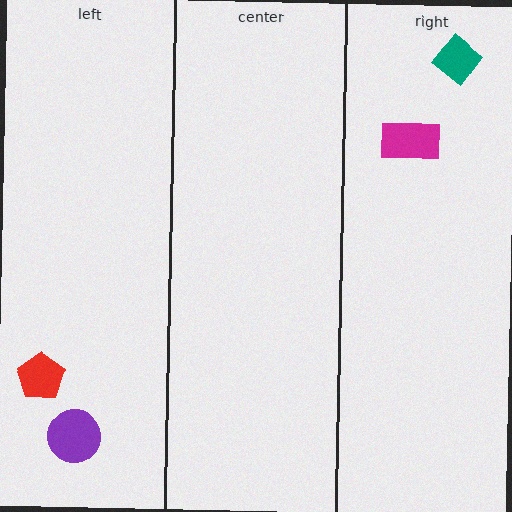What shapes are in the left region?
The red pentagon, the purple circle.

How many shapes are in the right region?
2.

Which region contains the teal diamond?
The right region.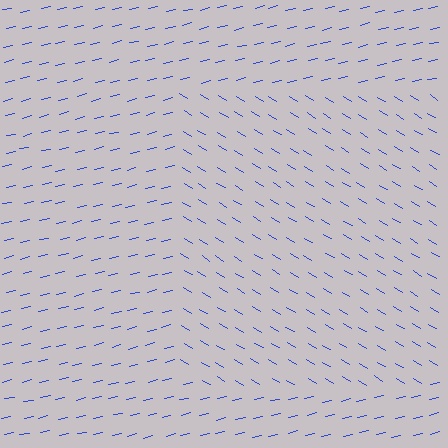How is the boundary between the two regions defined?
The boundary is defined purely by a change in line orientation (approximately 45 degrees difference). All lines are the same color and thickness.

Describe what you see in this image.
The image is filled with small blue line segments. A rectangle region in the image has lines oriented differently from the surrounding lines, creating a visible texture boundary.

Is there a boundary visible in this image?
Yes, there is a texture boundary formed by a change in line orientation.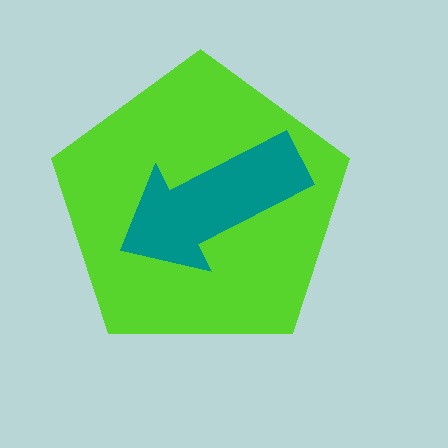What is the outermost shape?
The lime pentagon.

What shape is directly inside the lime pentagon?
The teal arrow.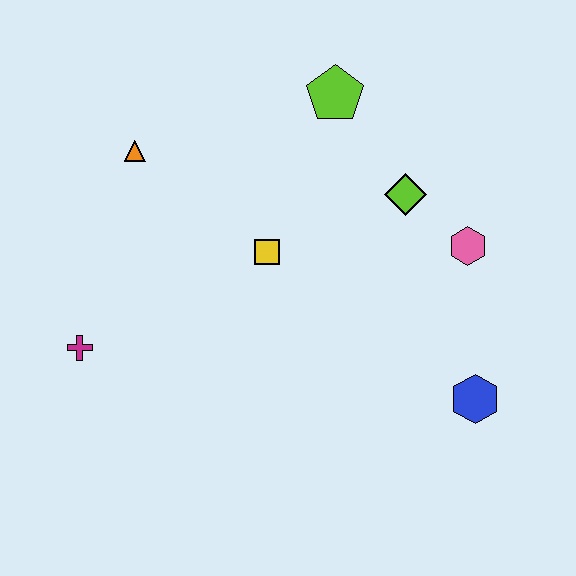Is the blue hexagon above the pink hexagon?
No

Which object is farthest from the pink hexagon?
The magenta cross is farthest from the pink hexagon.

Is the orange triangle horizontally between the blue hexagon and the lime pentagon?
No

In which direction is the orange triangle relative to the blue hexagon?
The orange triangle is to the left of the blue hexagon.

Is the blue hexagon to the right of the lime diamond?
Yes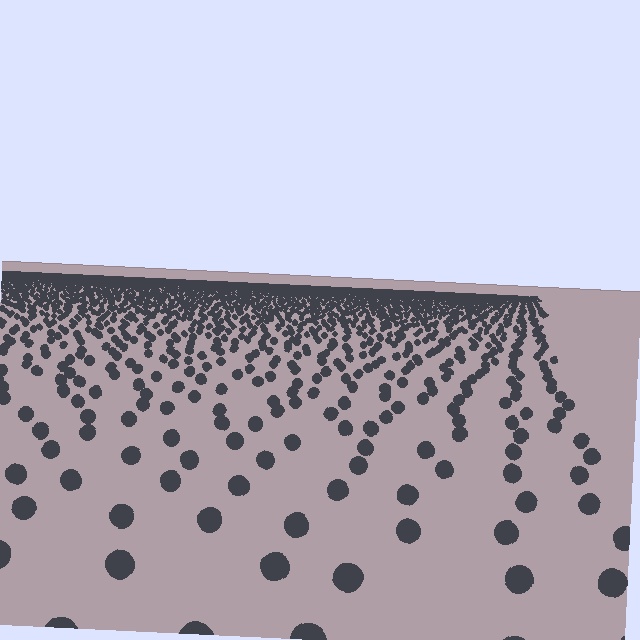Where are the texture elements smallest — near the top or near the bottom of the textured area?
Near the top.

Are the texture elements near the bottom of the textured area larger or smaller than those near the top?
Larger. Near the bottom, elements are closer to the viewer and appear at a bigger on-screen size.